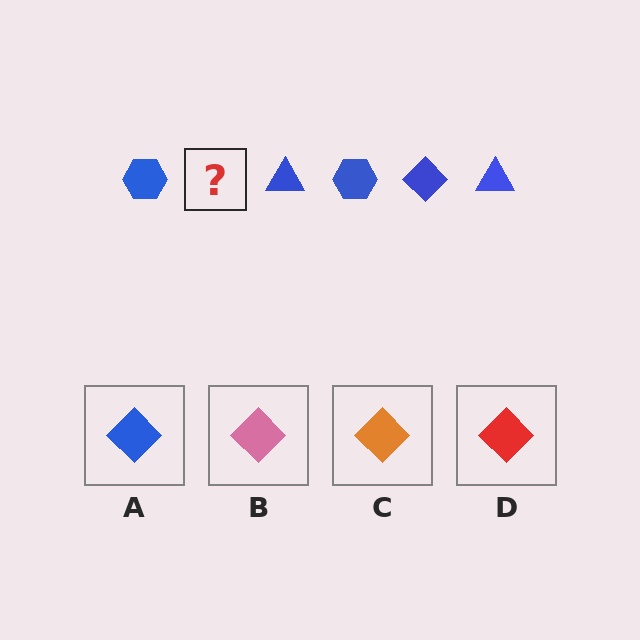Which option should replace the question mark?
Option A.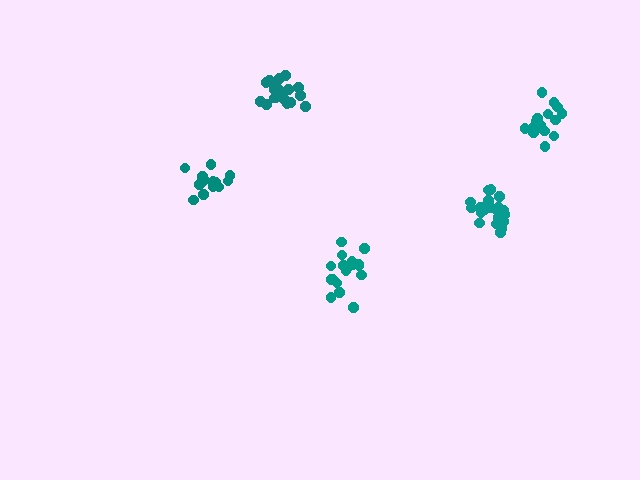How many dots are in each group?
Group 1: 20 dots, Group 2: 18 dots, Group 3: 19 dots, Group 4: 15 dots, Group 5: 16 dots (88 total).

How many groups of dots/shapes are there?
There are 5 groups.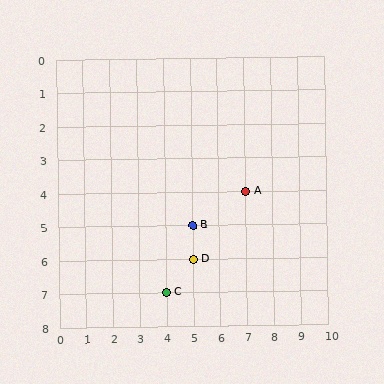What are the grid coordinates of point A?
Point A is at grid coordinates (7, 4).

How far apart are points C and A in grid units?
Points C and A are 3 columns and 3 rows apart (about 4.2 grid units diagonally).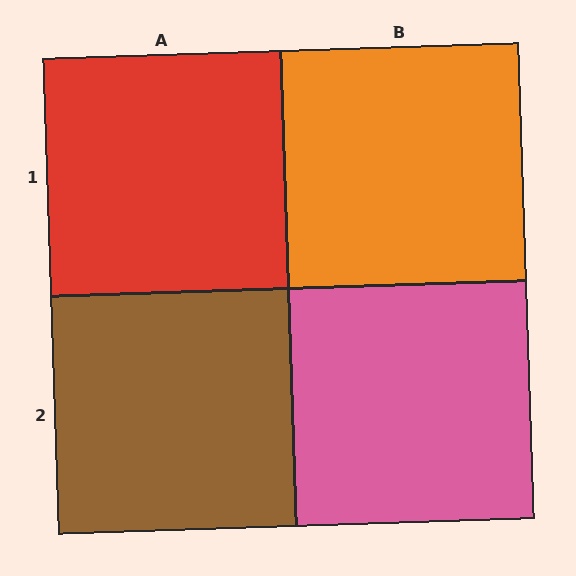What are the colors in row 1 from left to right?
Red, orange.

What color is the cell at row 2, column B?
Pink.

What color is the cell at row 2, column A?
Brown.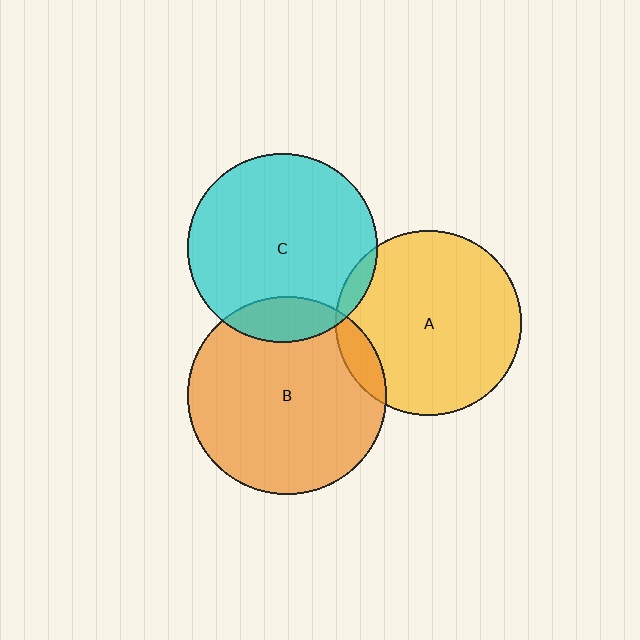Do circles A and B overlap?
Yes.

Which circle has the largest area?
Circle B (orange).